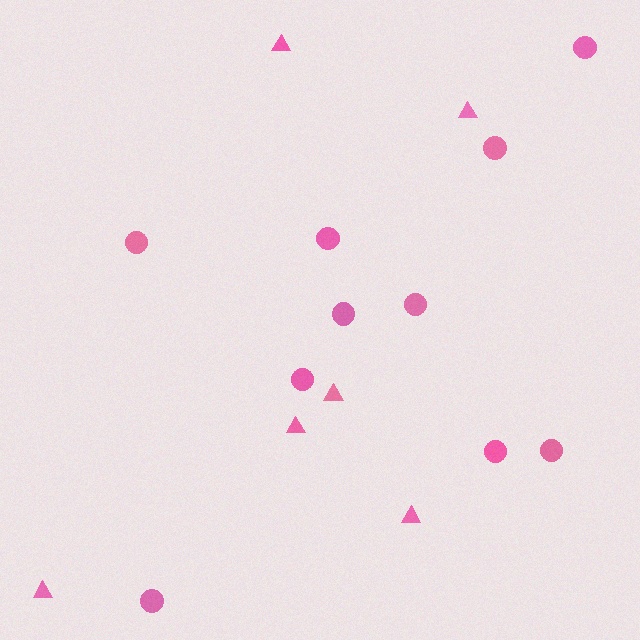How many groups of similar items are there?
There are 2 groups: one group of circles (10) and one group of triangles (6).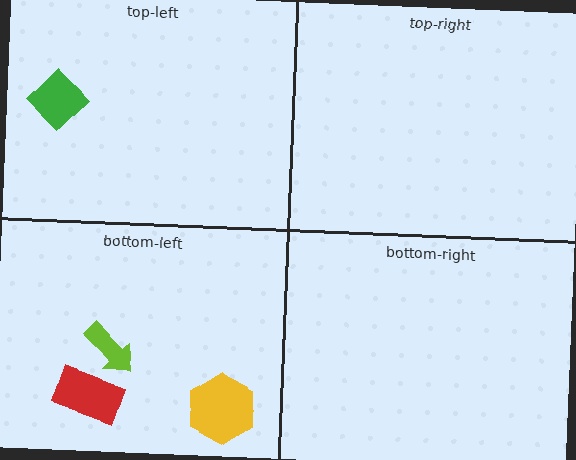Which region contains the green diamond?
The top-left region.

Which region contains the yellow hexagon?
The bottom-left region.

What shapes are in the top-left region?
The green diamond.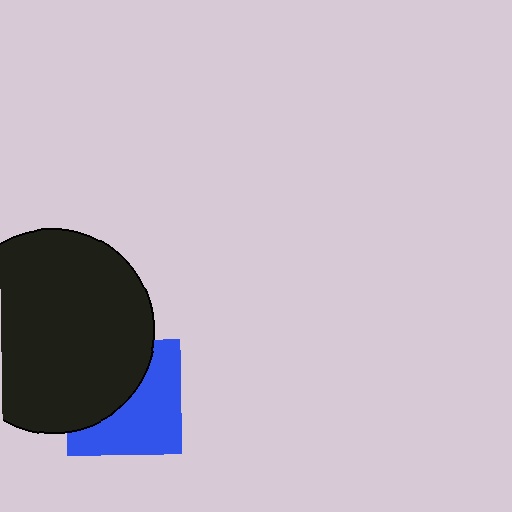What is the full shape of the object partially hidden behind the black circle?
The partially hidden object is a blue square.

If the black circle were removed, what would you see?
You would see the complete blue square.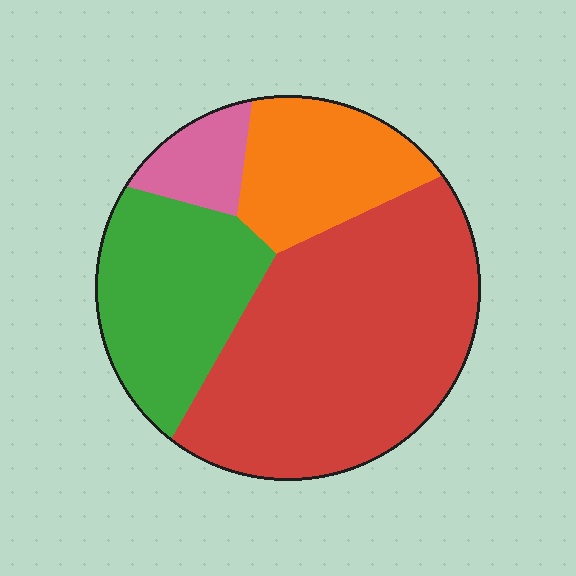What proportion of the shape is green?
Green covers around 25% of the shape.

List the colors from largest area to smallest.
From largest to smallest: red, green, orange, pink.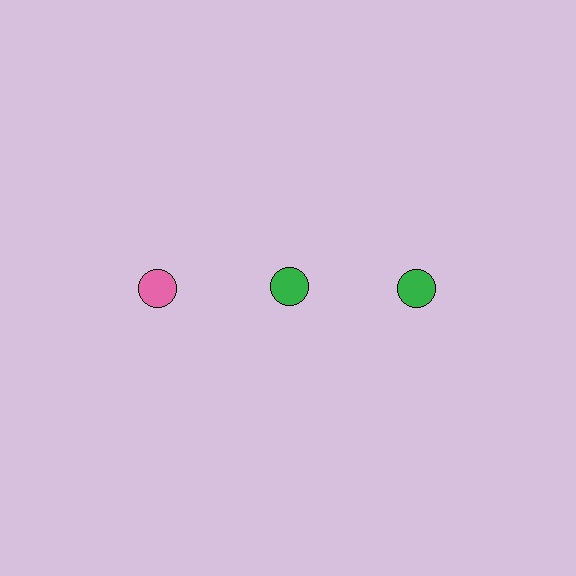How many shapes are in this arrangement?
There are 3 shapes arranged in a grid pattern.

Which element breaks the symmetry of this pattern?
The pink circle in the top row, leftmost column breaks the symmetry. All other shapes are green circles.